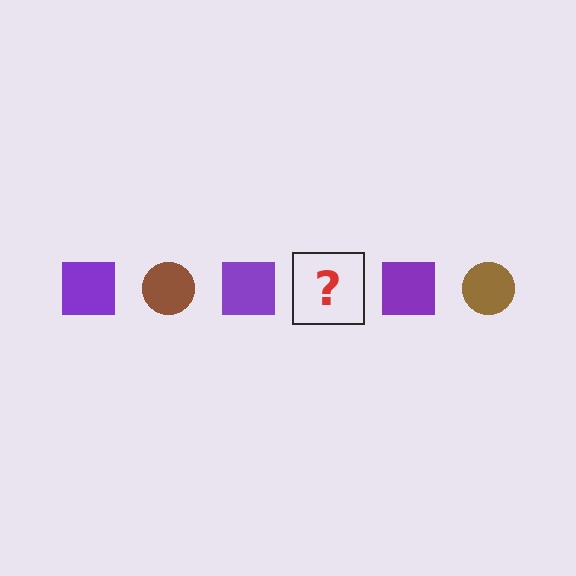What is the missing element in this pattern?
The missing element is a brown circle.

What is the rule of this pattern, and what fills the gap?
The rule is that the pattern alternates between purple square and brown circle. The gap should be filled with a brown circle.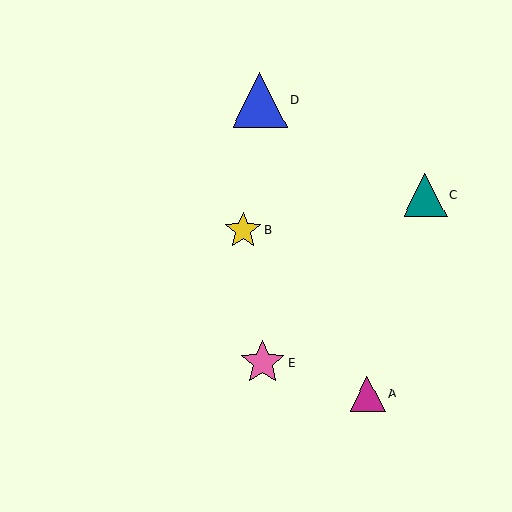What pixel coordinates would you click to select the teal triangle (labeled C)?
Click at (425, 195) to select the teal triangle C.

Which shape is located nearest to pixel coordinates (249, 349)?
The pink star (labeled E) at (263, 363) is nearest to that location.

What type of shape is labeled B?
Shape B is a yellow star.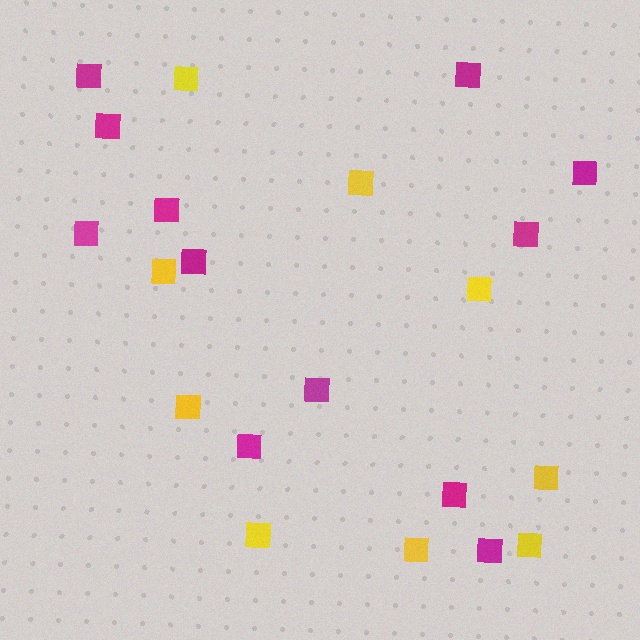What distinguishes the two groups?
There are 2 groups: one group of magenta squares (12) and one group of yellow squares (9).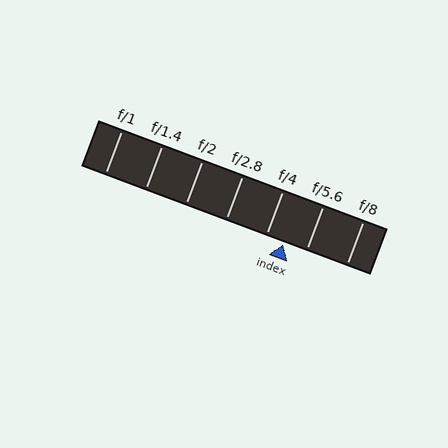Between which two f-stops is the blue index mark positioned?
The index mark is between f/4 and f/5.6.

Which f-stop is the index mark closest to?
The index mark is closest to f/4.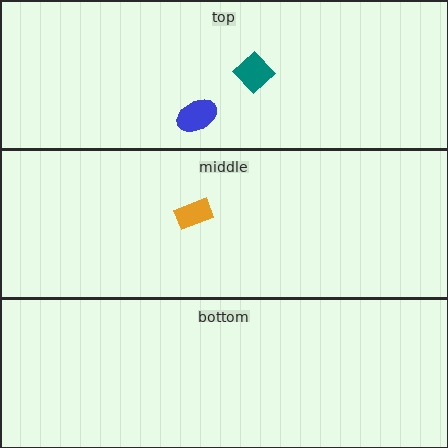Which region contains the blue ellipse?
The top region.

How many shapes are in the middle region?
1.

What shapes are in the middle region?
The orange rectangle.